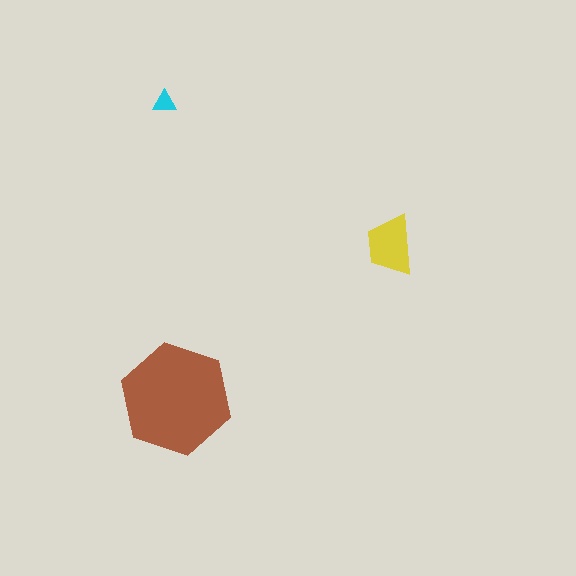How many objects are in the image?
There are 3 objects in the image.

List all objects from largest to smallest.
The brown hexagon, the yellow trapezoid, the cyan triangle.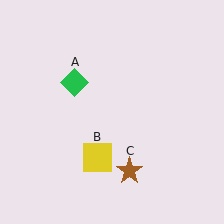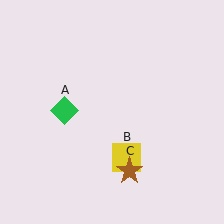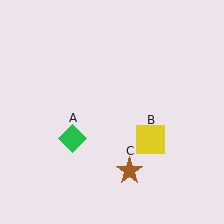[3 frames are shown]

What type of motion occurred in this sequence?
The green diamond (object A), yellow square (object B) rotated counterclockwise around the center of the scene.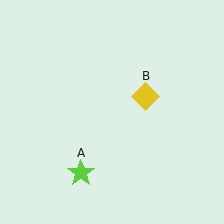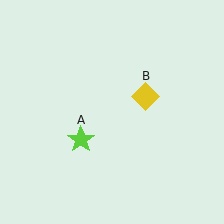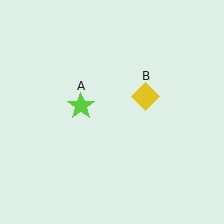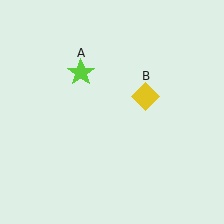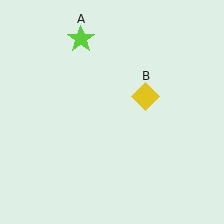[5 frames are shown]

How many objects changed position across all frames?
1 object changed position: lime star (object A).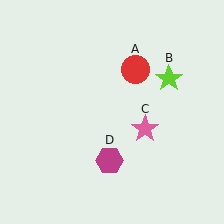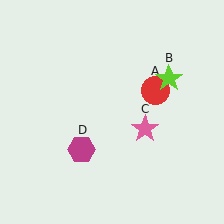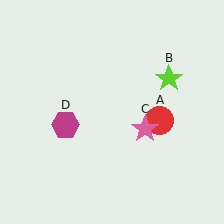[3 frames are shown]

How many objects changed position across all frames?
2 objects changed position: red circle (object A), magenta hexagon (object D).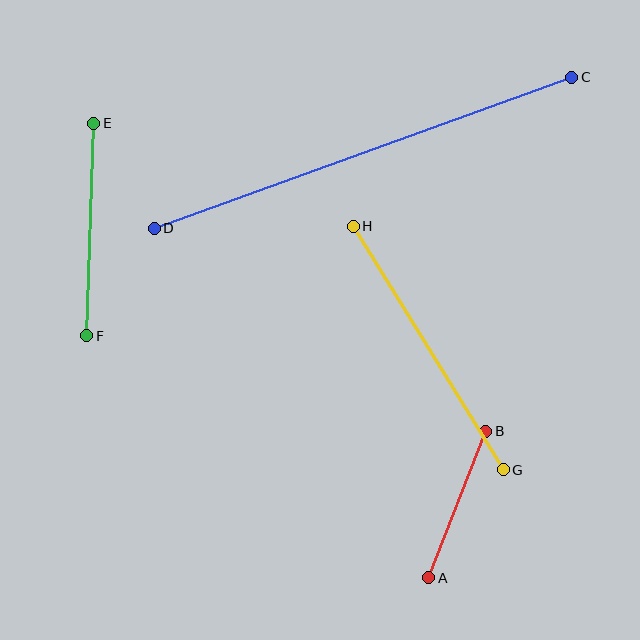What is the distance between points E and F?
The distance is approximately 213 pixels.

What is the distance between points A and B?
The distance is approximately 157 pixels.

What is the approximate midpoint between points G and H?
The midpoint is at approximately (428, 348) pixels.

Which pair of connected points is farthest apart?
Points C and D are farthest apart.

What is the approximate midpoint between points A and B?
The midpoint is at approximately (457, 505) pixels.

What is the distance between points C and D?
The distance is approximately 444 pixels.